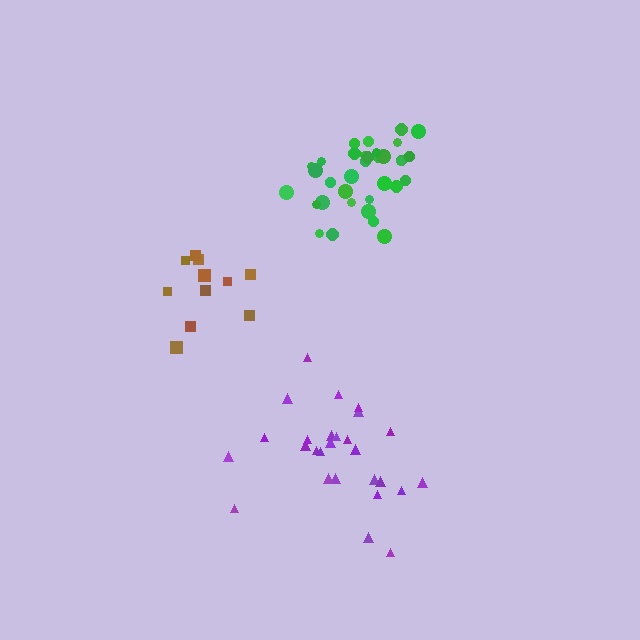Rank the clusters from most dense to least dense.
green, purple, brown.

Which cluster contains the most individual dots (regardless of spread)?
Green (34).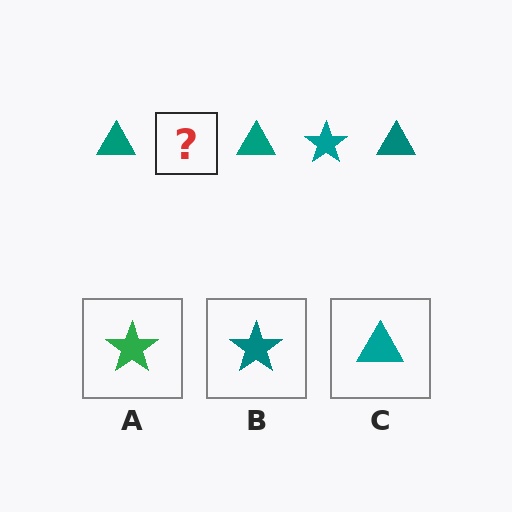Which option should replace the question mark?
Option B.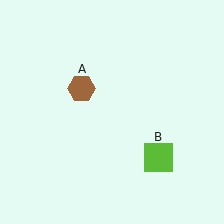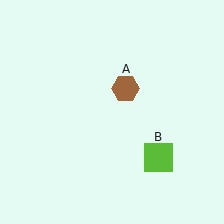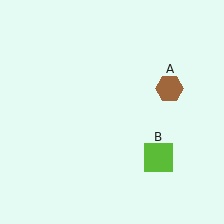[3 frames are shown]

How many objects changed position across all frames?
1 object changed position: brown hexagon (object A).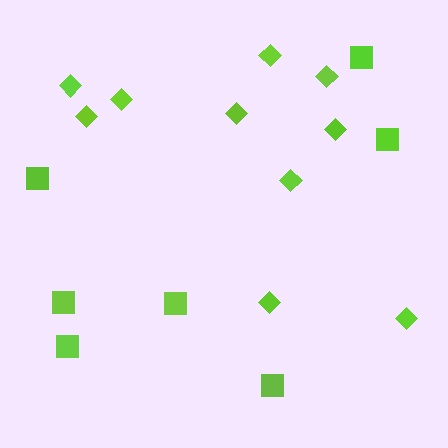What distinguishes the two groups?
There are 2 groups: one group of diamonds (10) and one group of squares (7).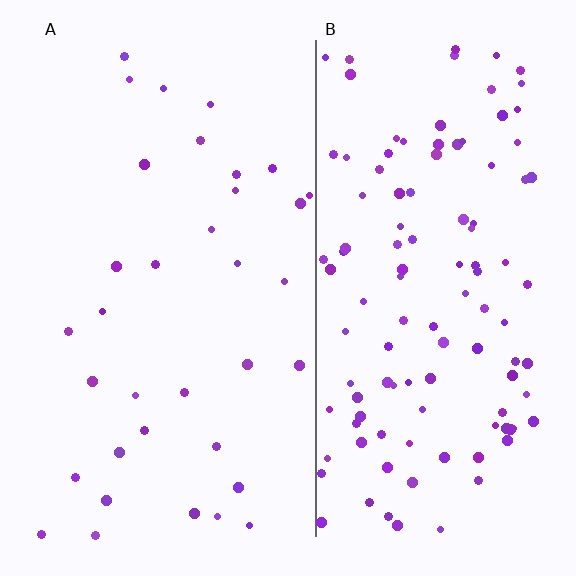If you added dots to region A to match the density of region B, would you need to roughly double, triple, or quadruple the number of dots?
Approximately triple.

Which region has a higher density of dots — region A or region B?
B (the right).